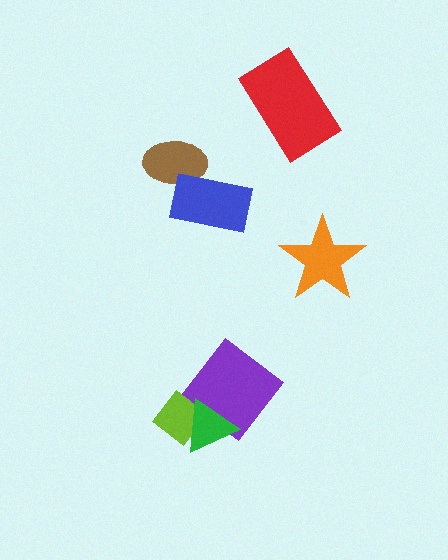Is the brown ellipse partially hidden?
Yes, it is partially covered by another shape.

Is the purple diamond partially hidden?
Yes, it is partially covered by another shape.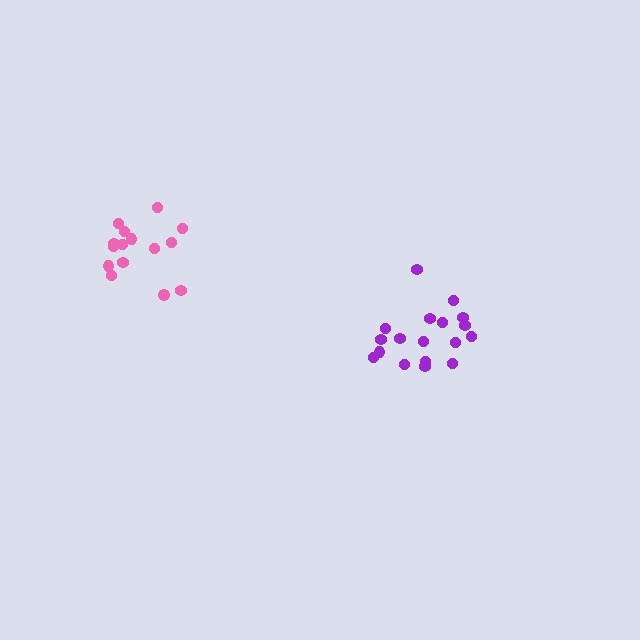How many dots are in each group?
Group 1: 18 dots, Group 2: 15 dots (33 total).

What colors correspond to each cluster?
The clusters are colored: purple, pink.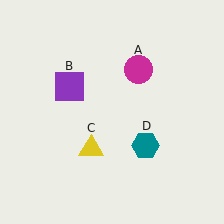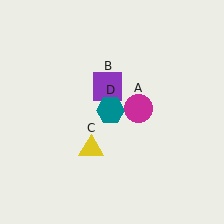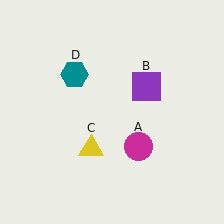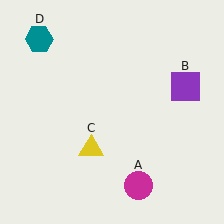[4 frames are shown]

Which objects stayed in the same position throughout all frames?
Yellow triangle (object C) remained stationary.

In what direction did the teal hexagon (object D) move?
The teal hexagon (object D) moved up and to the left.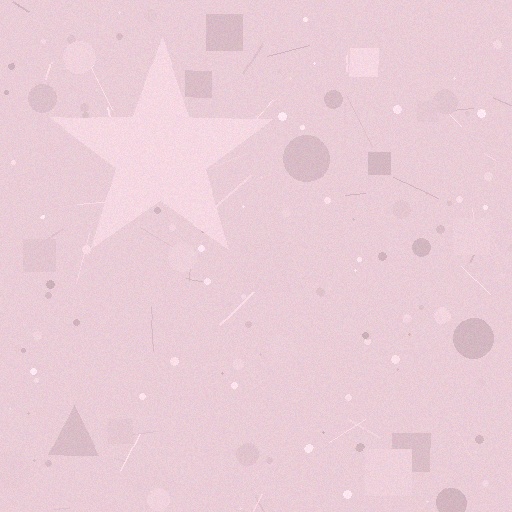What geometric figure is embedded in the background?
A star is embedded in the background.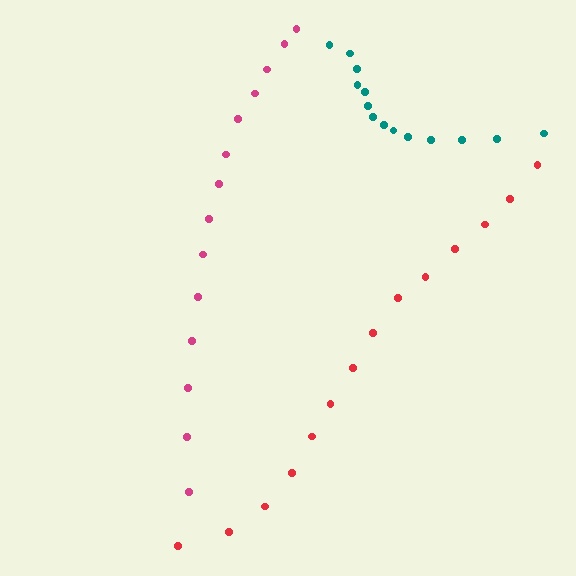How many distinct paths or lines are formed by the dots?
There are 3 distinct paths.